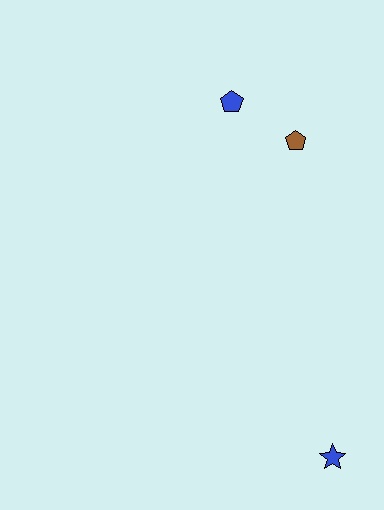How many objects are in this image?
There are 3 objects.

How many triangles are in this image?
There are no triangles.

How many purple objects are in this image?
There are no purple objects.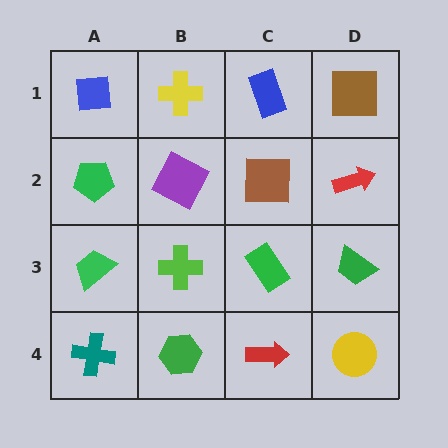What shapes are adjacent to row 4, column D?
A green trapezoid (row 3, column D), a red arrow (row 4, column C).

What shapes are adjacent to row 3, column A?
A green pentagon (row 2, column A), a teal cross (row 4, column A), a lime cross (row 3, column B).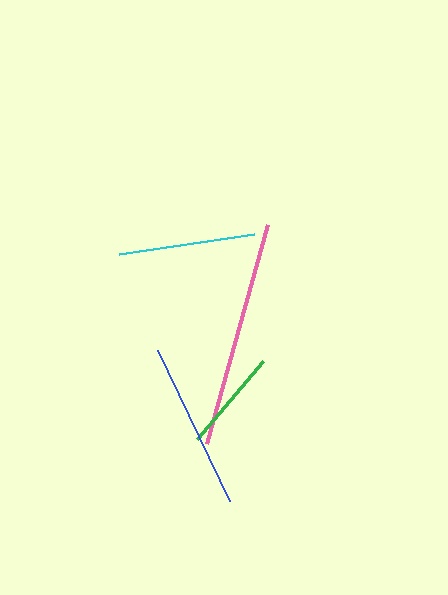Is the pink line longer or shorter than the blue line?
The pink line is longer than the blue line.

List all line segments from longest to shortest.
From longest to shortest: pink, blue, cyan, green.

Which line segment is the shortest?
The green line is the shortest at approximately 102 pixels.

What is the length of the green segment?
The green segment is approximately 102 pixels long.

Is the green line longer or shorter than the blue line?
The blue line is longer than the green line.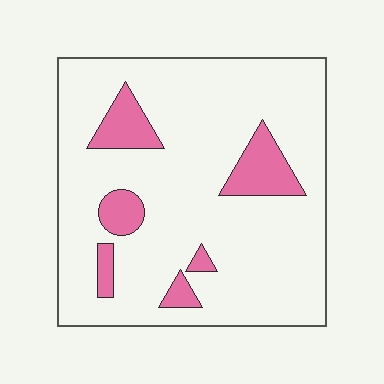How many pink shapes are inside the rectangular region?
6.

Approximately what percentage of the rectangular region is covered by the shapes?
Approximately 15%.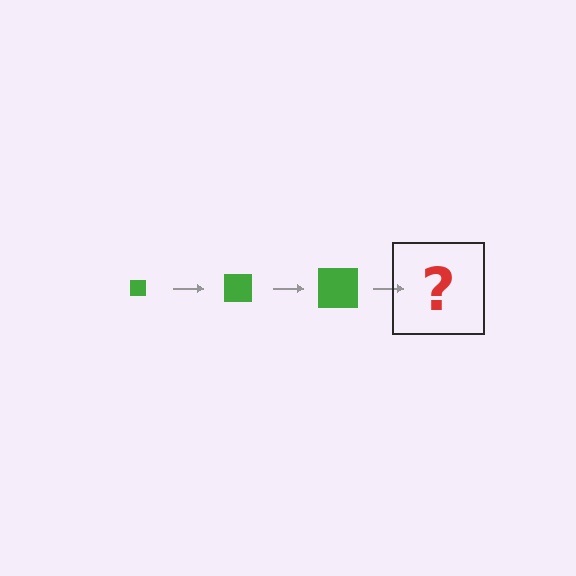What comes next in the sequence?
The next element should be a green square, larger than the previous one.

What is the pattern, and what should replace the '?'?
The pattern is that the square gets progressively larger each step. The '?' should be a green square, larger than the previous one.